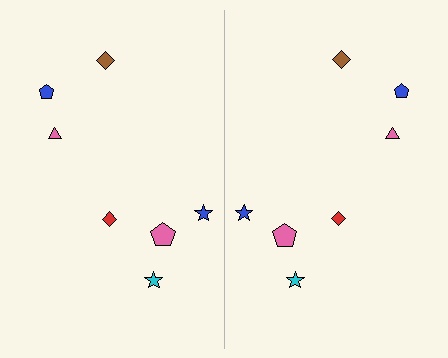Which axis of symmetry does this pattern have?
The pattern has a vertical axis of symmetry running through the center of the image.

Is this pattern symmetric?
Yes, this pattern has bilateral (reflection) symmetry.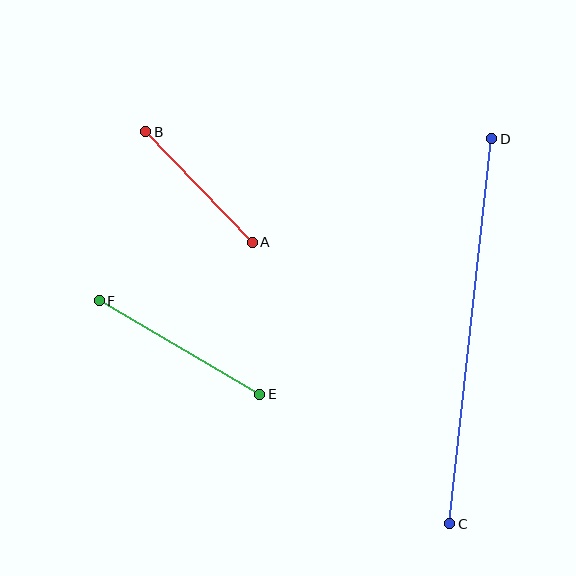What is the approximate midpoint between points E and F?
The midpoint is at approximately (179, 348) pixels.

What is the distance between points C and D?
The distance is approximately 387 pixels.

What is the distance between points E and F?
The distance is approximately 186 pixels.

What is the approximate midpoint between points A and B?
The midpoint is at approximately (199, 187) pixels.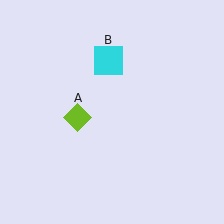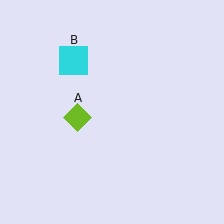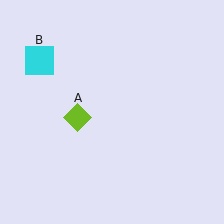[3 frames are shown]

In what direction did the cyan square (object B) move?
The cyan square (object B) moved left.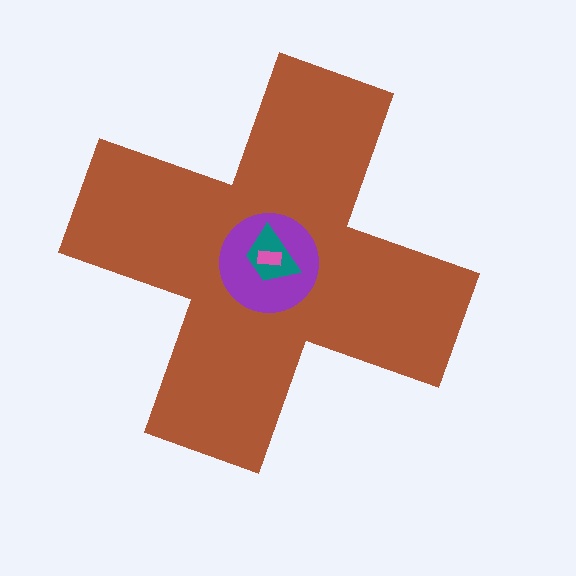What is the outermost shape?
The brown cross.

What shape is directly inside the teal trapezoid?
The pink rectangle.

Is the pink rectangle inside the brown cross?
Yes.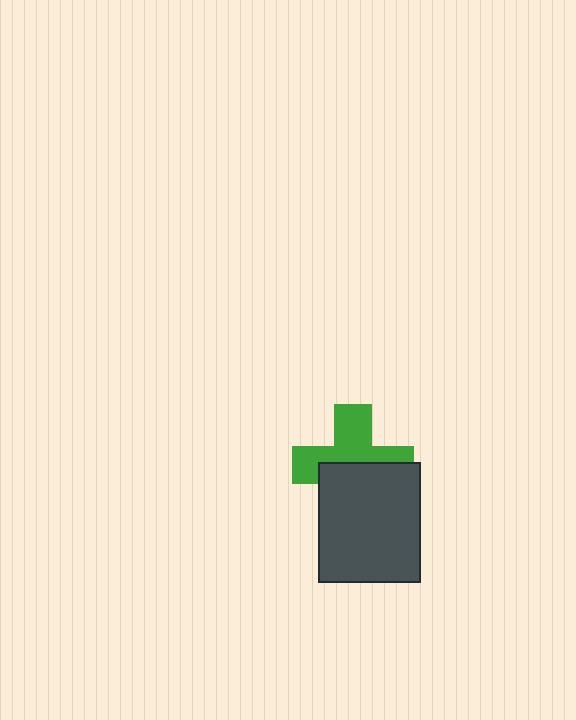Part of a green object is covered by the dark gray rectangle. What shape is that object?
It is a cross.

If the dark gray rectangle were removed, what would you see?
You would see the complete green cross.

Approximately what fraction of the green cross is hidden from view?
Roughly 47% of the green cross is hidden behind the dark gray rectangle.